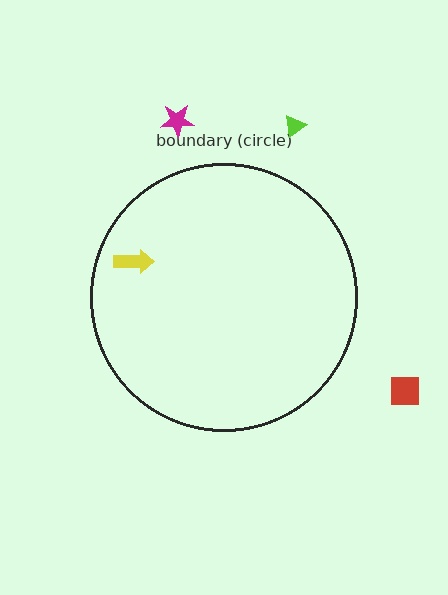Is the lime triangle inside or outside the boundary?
Outside.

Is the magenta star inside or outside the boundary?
Outside.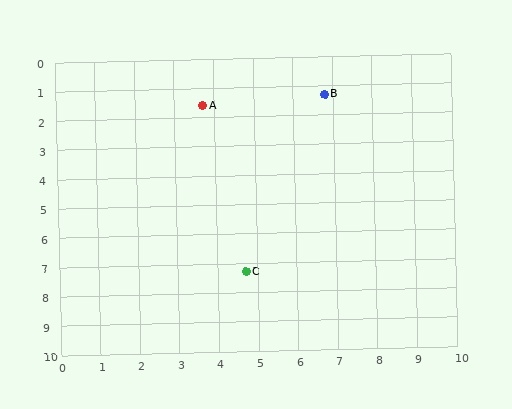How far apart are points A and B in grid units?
Points A and B are about 3.1 grid units apart.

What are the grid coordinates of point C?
Point C is at approximately (4.7, 7.3).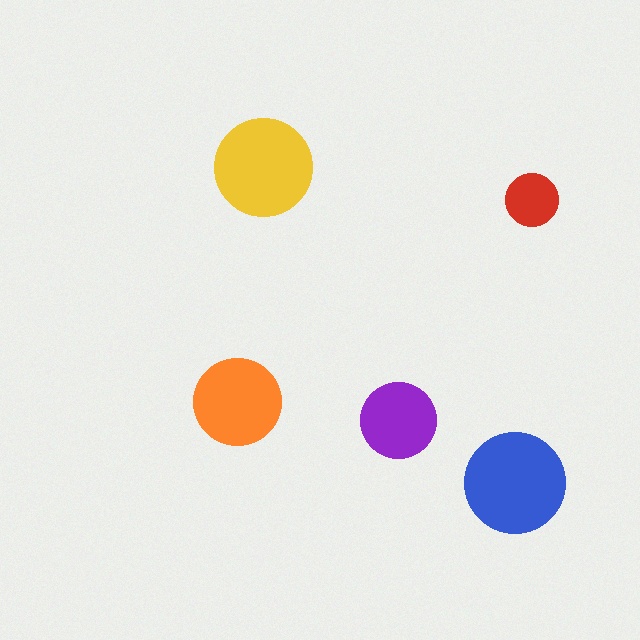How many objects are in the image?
There are 5 objects in the image.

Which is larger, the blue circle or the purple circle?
The blue one.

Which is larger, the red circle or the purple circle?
The purple one.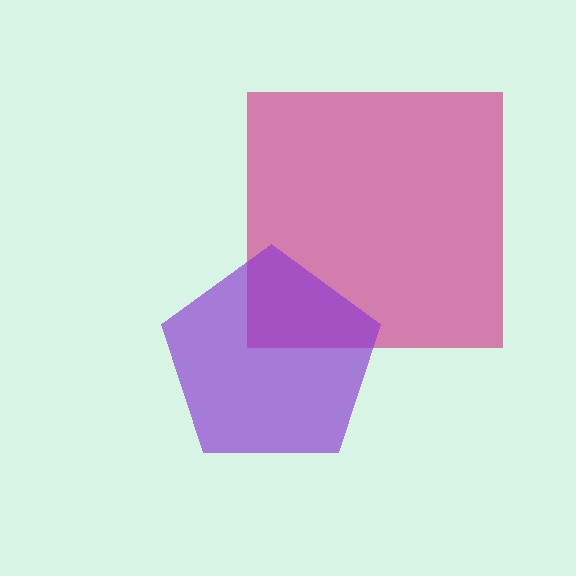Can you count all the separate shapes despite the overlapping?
Yes, there are 2 separate shapes.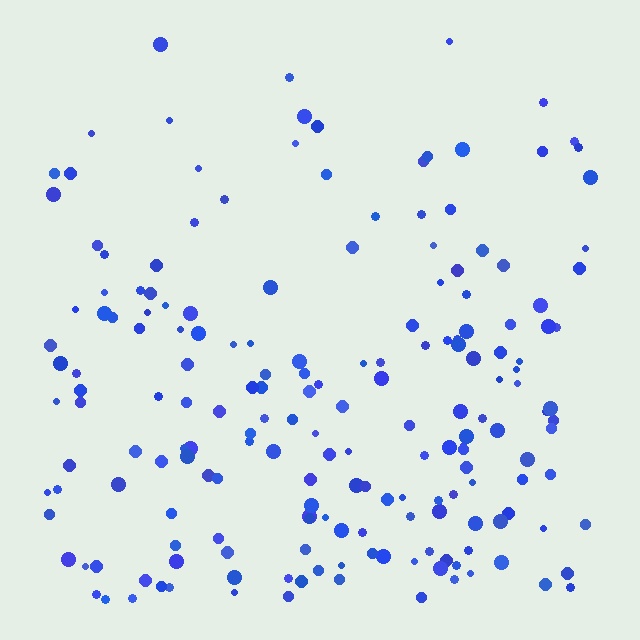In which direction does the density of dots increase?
From top to bottom, with the bottom side densest.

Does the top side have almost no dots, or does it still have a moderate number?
Still a moderate number, just noticeably fewer than the bottom.